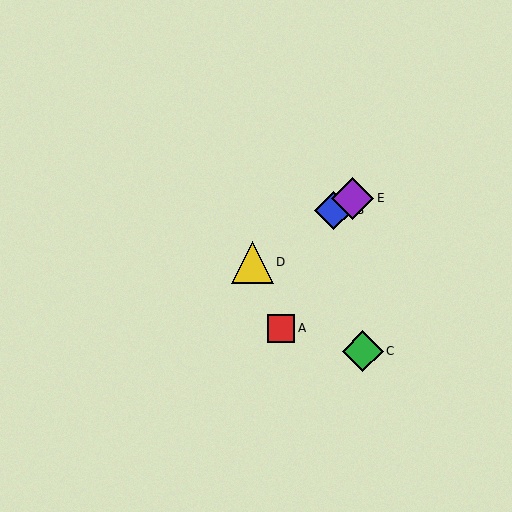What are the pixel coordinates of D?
Object D is at (252, 262).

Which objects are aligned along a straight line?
Objects B, D, E are aligned along a straight line.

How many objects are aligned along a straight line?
3 objects (B, D, E) are aligned along a straight line.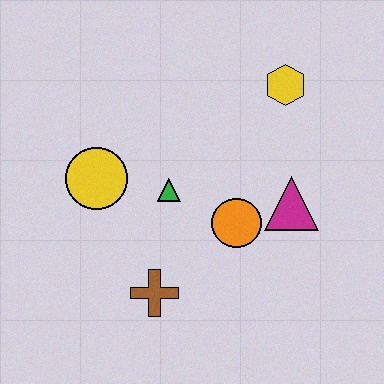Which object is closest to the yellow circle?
The green triangle is closest to the yellow circle.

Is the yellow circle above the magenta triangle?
Yes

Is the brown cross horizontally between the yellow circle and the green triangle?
Yes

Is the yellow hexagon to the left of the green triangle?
No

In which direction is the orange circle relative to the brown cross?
The orange circle is to the right of the brown cross.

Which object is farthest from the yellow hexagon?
The brown cross is farthest from the yellow hexagon.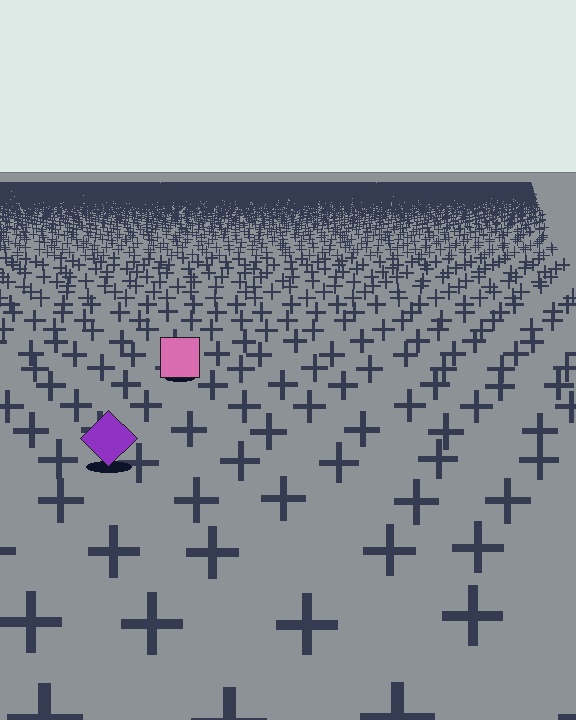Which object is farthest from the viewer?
The pink square is farthest from the viewer. It appears smaller and the ground texture around it is denser.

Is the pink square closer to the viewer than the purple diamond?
No. The purple diamond is closer — you can tell from the texture gradient: the ground texture is coarser near it.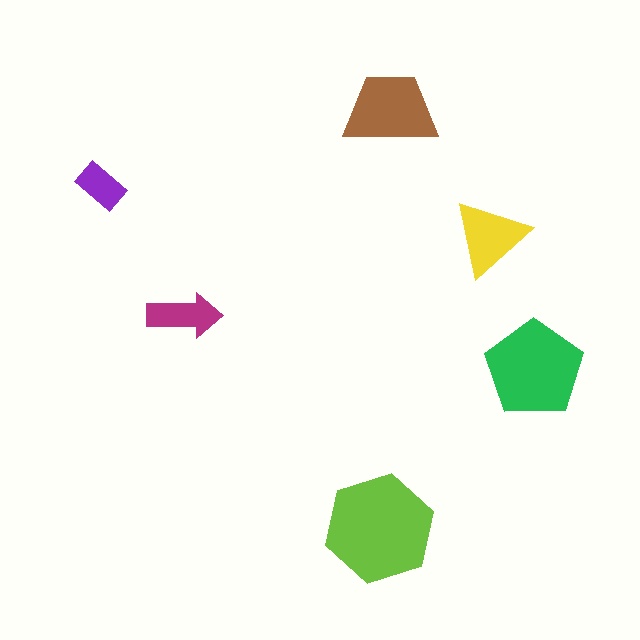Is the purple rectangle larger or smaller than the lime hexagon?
Smaller.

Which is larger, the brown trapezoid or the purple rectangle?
The brown trapezoid.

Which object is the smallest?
The purple rectangle.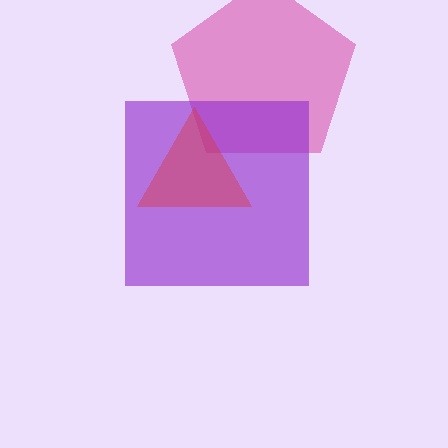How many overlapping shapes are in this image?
There are 3 overlapping shapes in the image.